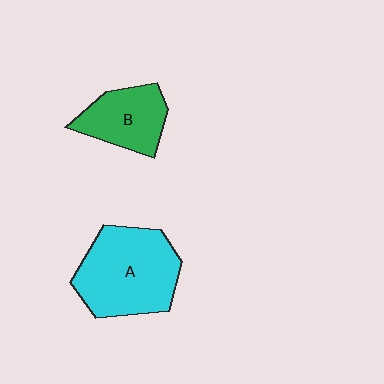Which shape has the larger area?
Shape A (cyan).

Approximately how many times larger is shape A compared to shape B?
Approximately 1.7 times.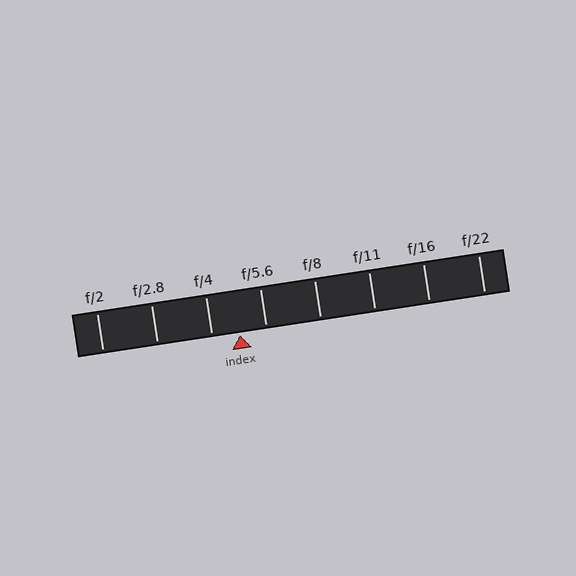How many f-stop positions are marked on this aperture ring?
There are 8 f-stop positions marked.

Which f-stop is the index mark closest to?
The index mark is closest to f/5.6.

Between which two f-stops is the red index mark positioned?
The index mark is between f/4 and f/5.6.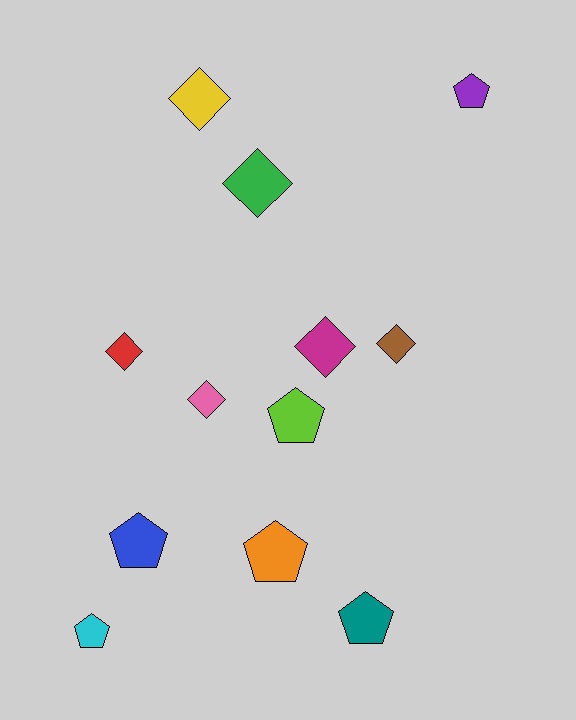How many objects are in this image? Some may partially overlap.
There are 12 objects.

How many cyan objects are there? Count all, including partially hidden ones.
There is 1 cyan object.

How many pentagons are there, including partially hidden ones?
There are 6 pentagons.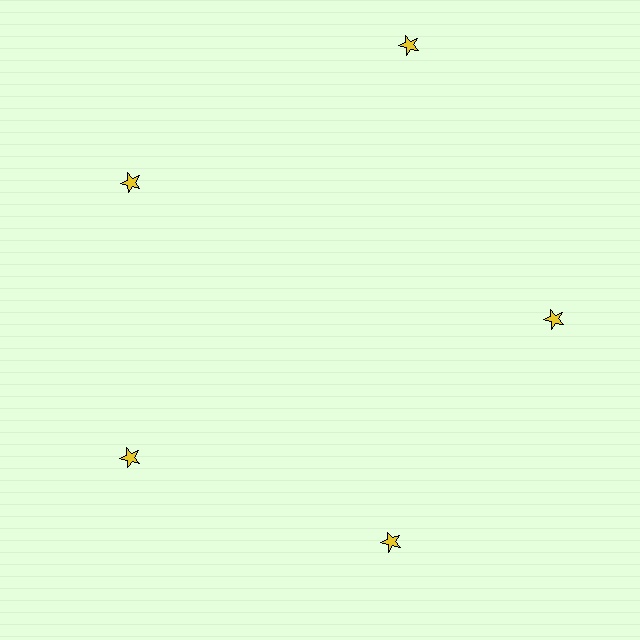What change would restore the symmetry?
The symmetry would be restored by moving it inward, back onto the ring so that all 5 stars sit at equal angles and equal distance from the center.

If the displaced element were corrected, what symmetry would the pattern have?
It would have 5-fold rotational symmetry — the pattern would map onto itself every 72 degrees.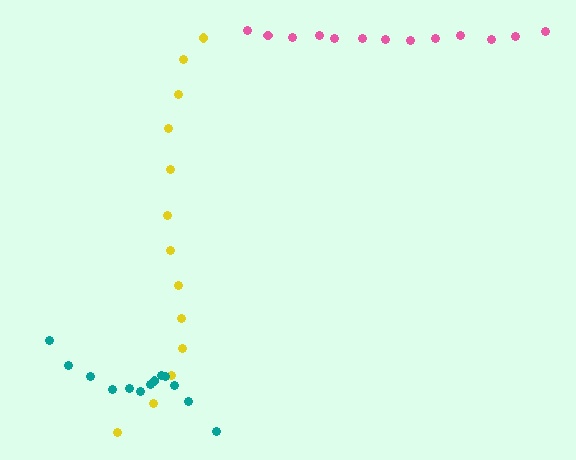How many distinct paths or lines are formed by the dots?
There are 3 distinct paths.